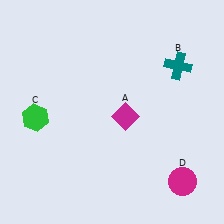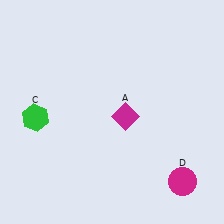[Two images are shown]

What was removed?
The teal cross (B) was removed in Image 2.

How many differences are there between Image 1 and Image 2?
There is 1 difference between the two images.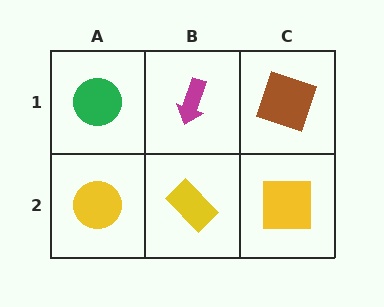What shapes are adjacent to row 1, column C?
A yellow square (row 2, column C), a magenta arrow (row 1, column B).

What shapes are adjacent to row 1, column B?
A yellow rectangle (row 2, column B), a green circle (row 1, column A), a brown square (row 1, column C).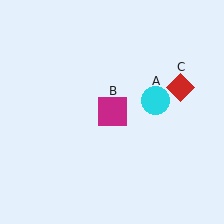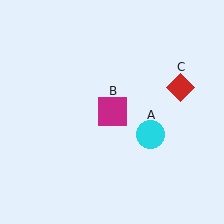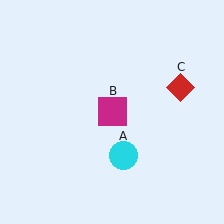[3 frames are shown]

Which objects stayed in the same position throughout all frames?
Magenta square (object B) and red diamond (object C) remained stationary.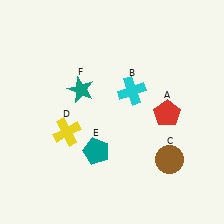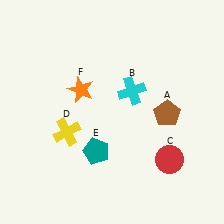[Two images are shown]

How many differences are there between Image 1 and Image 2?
There are 3 differences between the two images.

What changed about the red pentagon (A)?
In Image 1, A is red. In Image 2, it changed to brown.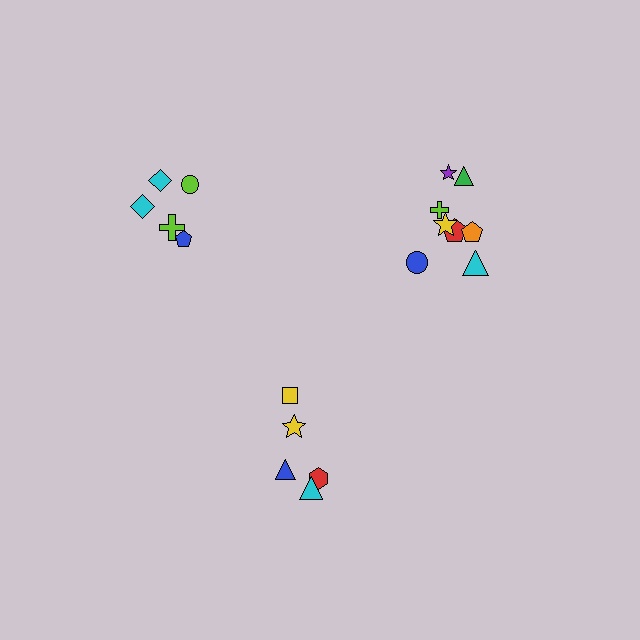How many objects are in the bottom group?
There are 5 objects.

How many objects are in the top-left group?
There are 5 objects.